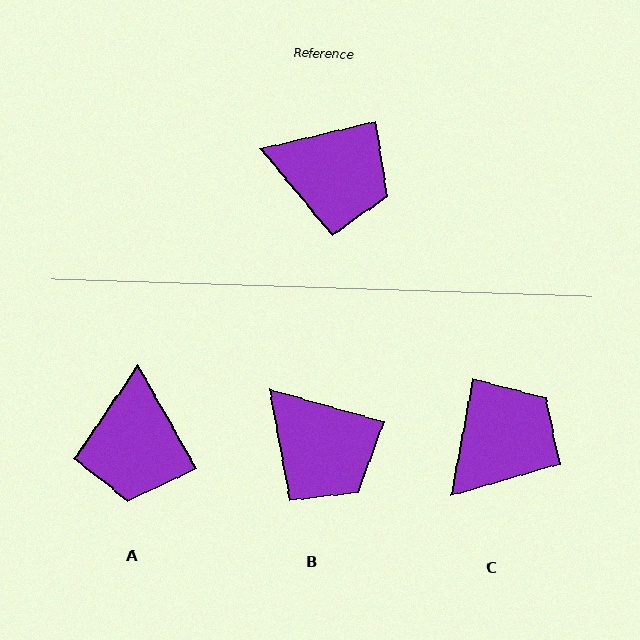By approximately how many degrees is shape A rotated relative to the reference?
Approximately 74 degrees clockwise.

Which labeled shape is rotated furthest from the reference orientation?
A, about 74 degrees away.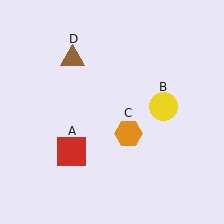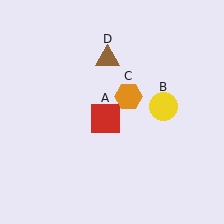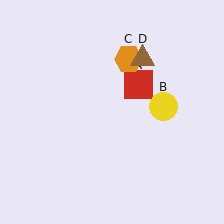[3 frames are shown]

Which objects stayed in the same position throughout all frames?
Yellow circle (object B) remained stationary.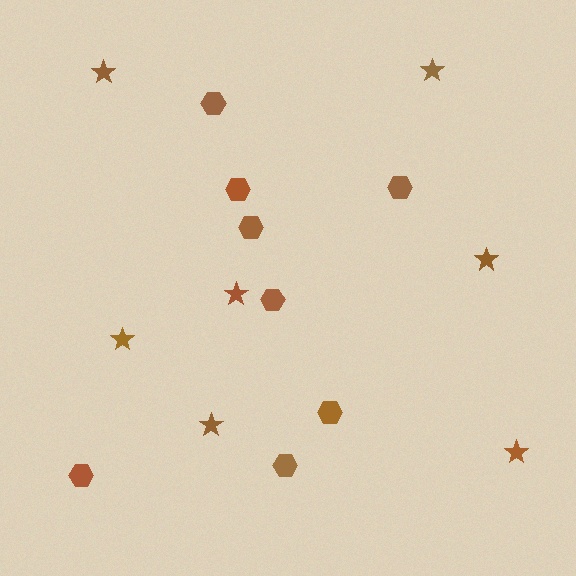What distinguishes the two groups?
There are 2 groups: one group of stars (7) and one group of hexagons (8).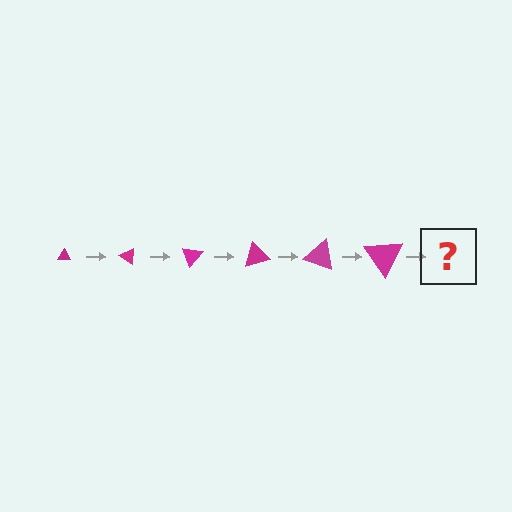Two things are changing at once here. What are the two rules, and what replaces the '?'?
The two rules are that the triangle grows larger each step and it rotates 35 degrees each step. The '?' should be a triangle, larger than the previous one and rotated 210 degrees from the start.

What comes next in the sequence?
The next element should be a triangle, larger than the previous one and rotated 210 degrees from the start.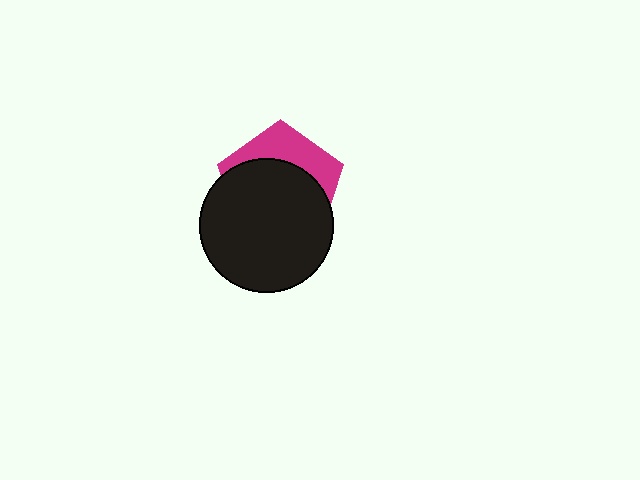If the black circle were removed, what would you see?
You would see the complete magenta pentagon.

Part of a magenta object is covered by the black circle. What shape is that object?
It is a pentagon.